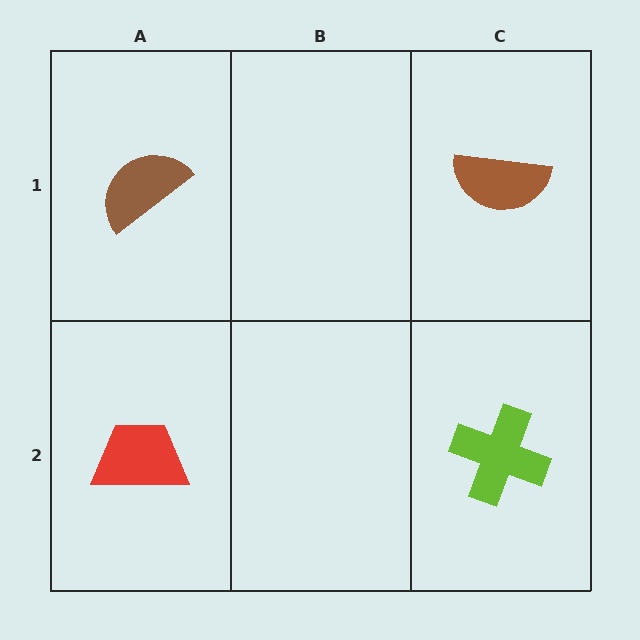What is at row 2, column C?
A lime cross.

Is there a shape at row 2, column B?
No, that cell is empty.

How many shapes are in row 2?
2 shapes.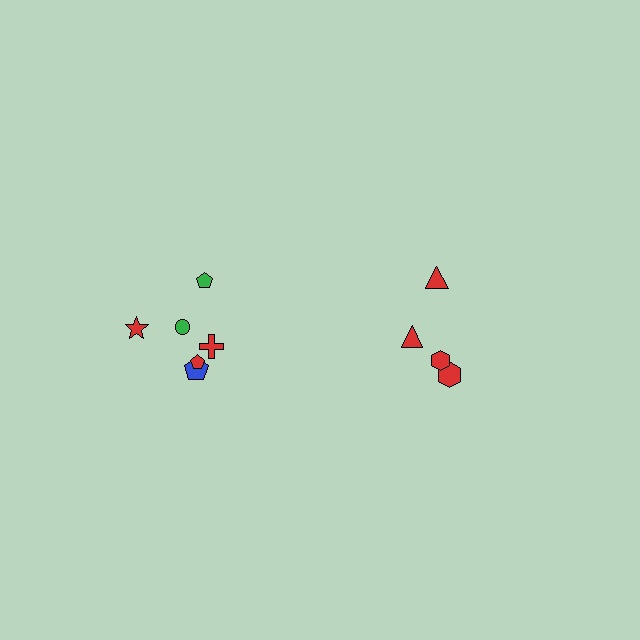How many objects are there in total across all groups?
There are 10 objects.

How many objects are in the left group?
There are 6 objects.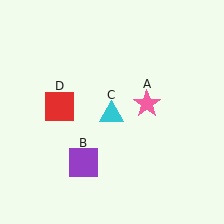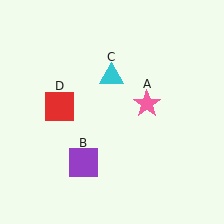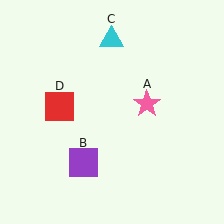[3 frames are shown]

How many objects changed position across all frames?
1 object changed position: cyan triangle (object C).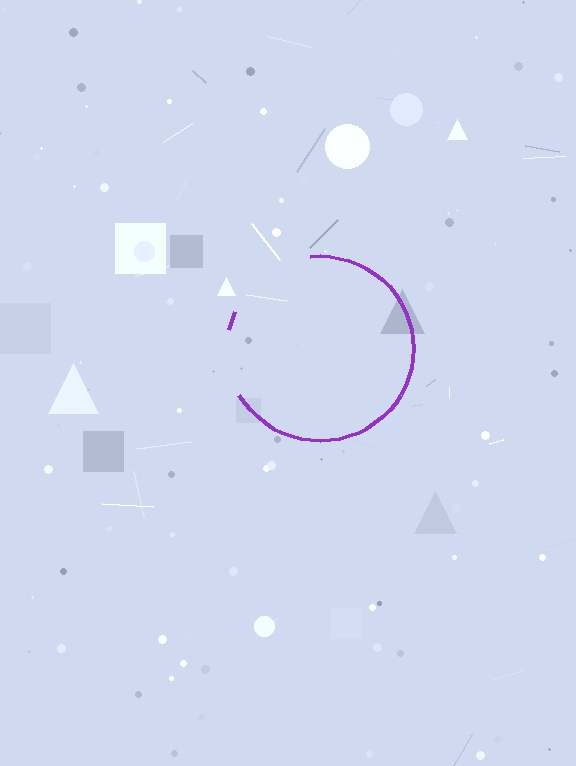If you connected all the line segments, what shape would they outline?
They would outline a circle.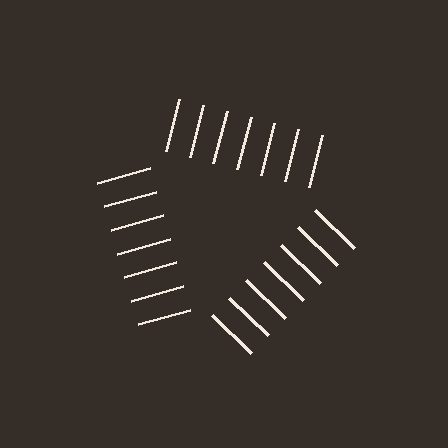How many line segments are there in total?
21 — 7 along each of the 3 edges.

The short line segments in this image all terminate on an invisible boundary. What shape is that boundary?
An illusory triangle — the line segments terminate on its edges but no continuous stroke is drawn.